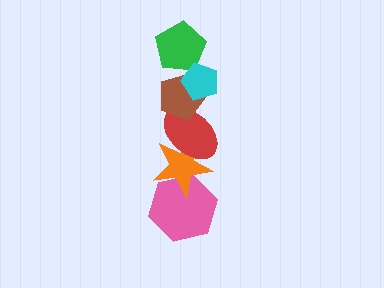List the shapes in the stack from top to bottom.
From top to bottom: the cyan pentagon, the green pentagon, the brown pentagon, the red ellipse, the orange star, the pink hexagon.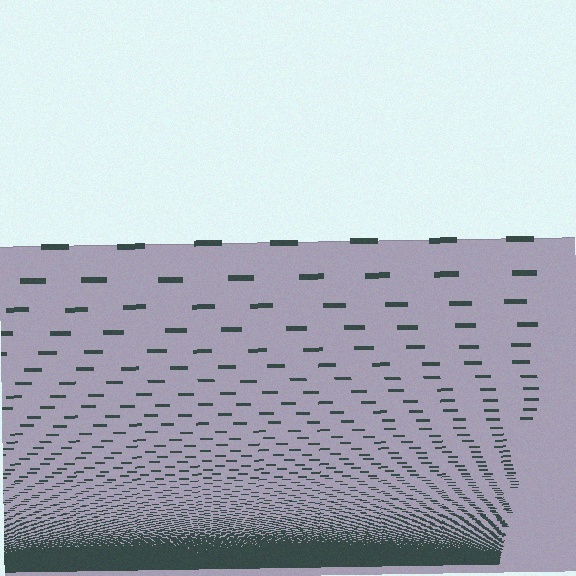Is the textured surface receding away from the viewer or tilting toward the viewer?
The surface appears to tilt toward the viewer. Texture elements get larger and sparser toward the top.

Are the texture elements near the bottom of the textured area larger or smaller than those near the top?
Smaller. The gradient is inverted — elements near the bottom are smaller and denser.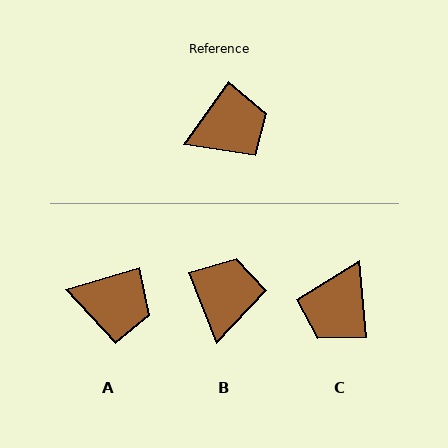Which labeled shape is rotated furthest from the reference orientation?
C, about 139 degrees away.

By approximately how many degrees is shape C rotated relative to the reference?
Approximately 139 degrees clockwise.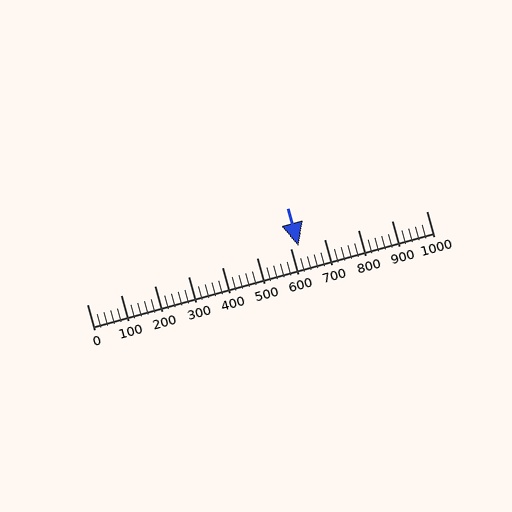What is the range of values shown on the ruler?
The ruler shows values from 0 to 1000.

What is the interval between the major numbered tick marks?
The major tick marks are spaced 100 units apart.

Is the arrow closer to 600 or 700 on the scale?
The arrow is closer to 600.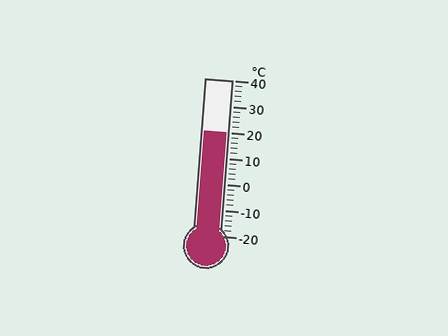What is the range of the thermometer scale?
The thermometer scale ranges from -20°C to 40°C.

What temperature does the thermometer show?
The thermometer shows approximately 20°C.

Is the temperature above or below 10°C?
The temperature is above 10°C.